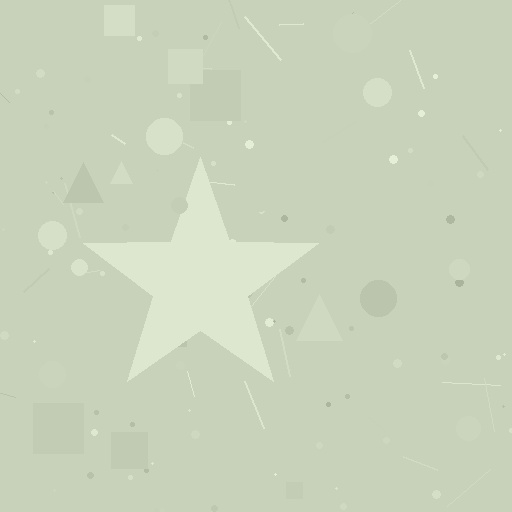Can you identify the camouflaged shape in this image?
The camouflaged shape is a star.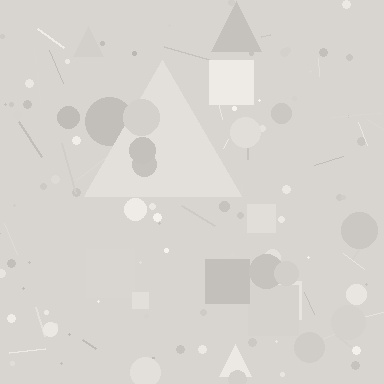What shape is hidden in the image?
A triangle is hidden in the image.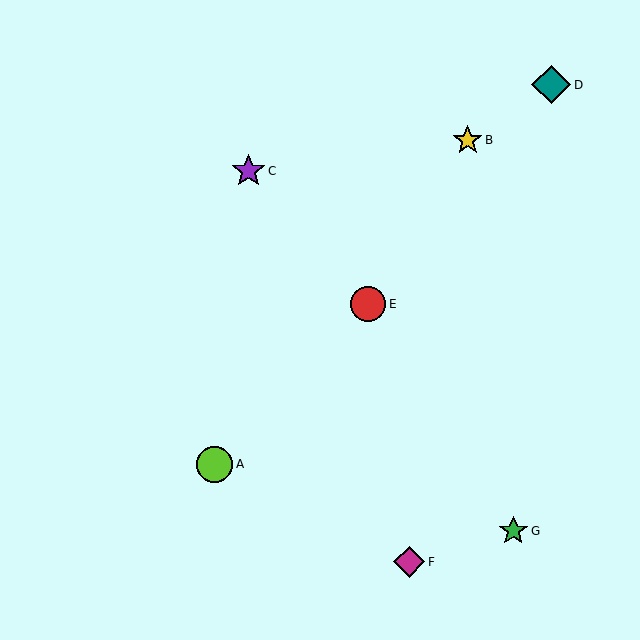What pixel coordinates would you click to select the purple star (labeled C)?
Click at (249, 171) to select the purple star C.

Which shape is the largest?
The teal diamond (labeled D) is the largest.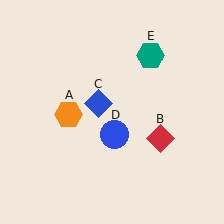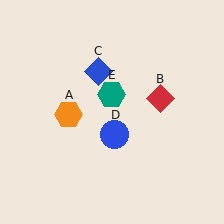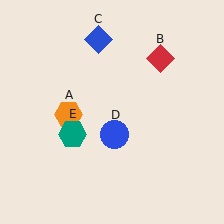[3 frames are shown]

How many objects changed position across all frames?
3 objects changed position: red diamond (object B), blue diamond (object C), teal hexagon (object E).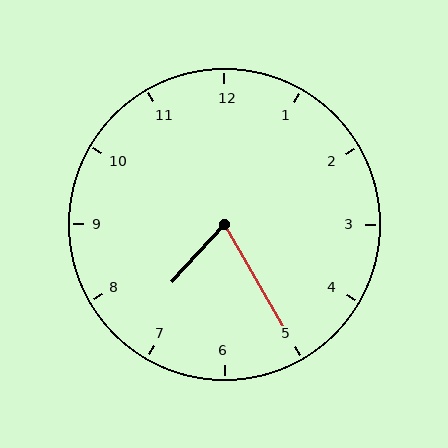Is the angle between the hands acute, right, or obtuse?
It is acute.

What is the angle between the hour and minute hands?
Approximately 72 degrees.